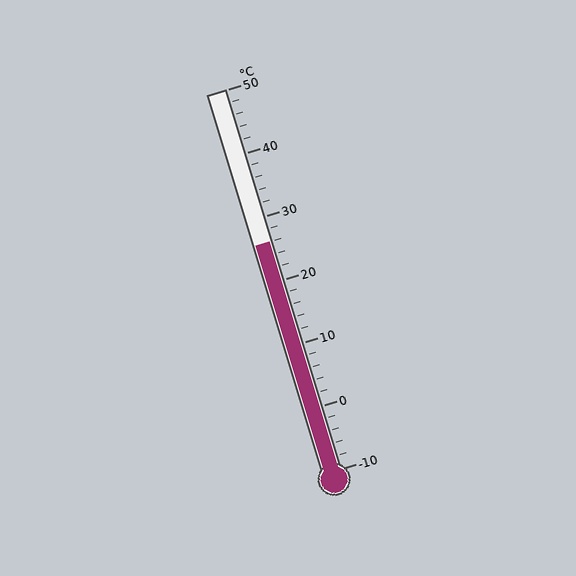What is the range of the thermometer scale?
The thermometer scale ranges from -10°C to 50°C.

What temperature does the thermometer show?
The thermometer shows approximately 26°C.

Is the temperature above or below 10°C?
The temperature is above 10°C.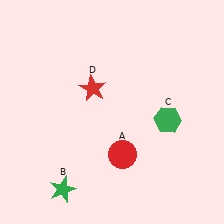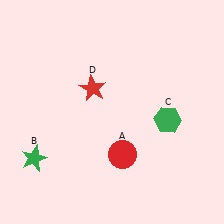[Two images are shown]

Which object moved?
The green star (B) moved up.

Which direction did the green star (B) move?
The green star (B) moved up.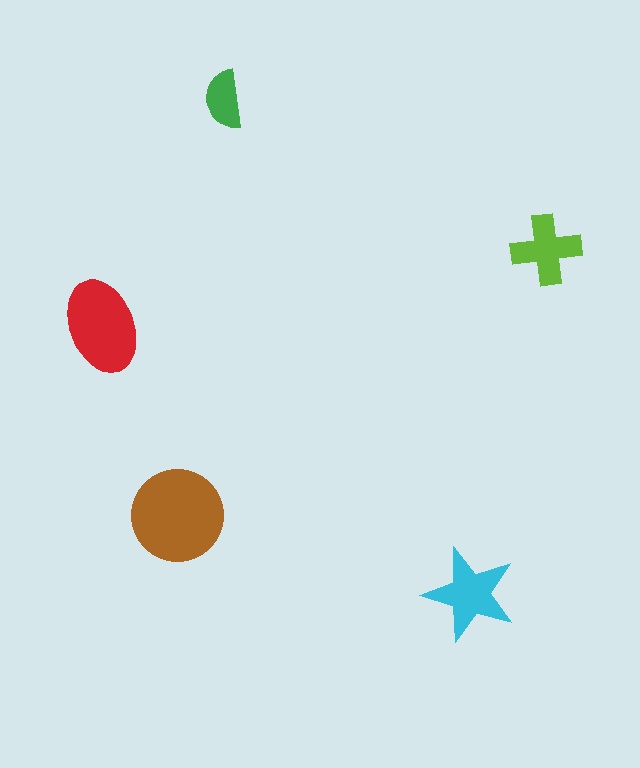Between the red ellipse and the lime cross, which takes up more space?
The red ellipse.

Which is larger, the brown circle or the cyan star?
The brown circle.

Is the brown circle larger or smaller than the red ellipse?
Larger.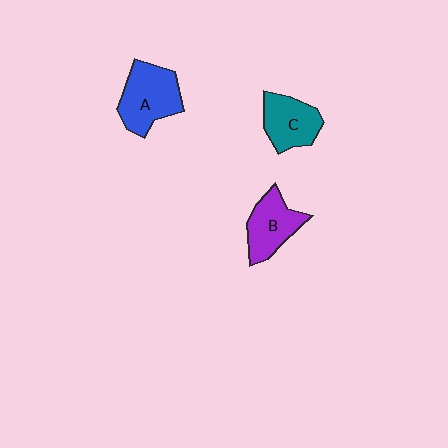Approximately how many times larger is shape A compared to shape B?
Approximately 1.2 times.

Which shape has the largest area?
Shape A (blue).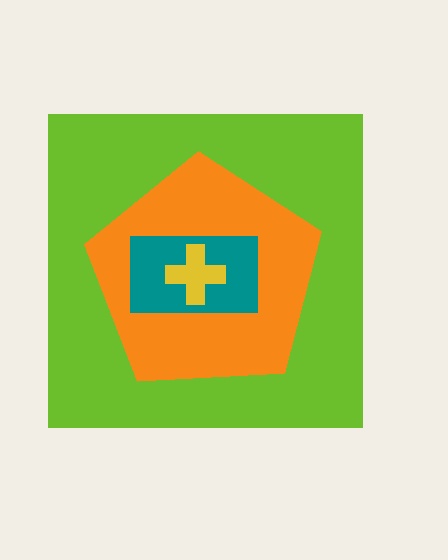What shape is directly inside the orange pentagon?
The teal rectangle.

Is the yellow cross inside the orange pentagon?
Yes.